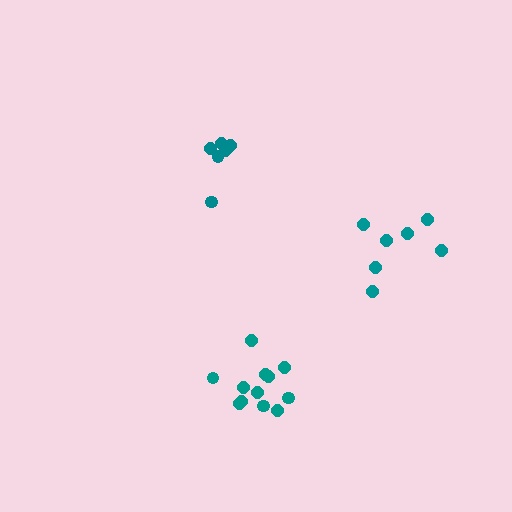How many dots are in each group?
Group 1: 12 dots, Group 2: 7 dots, Group 3: 6 dots (25 total).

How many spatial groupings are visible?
There are 3 spatial groupings.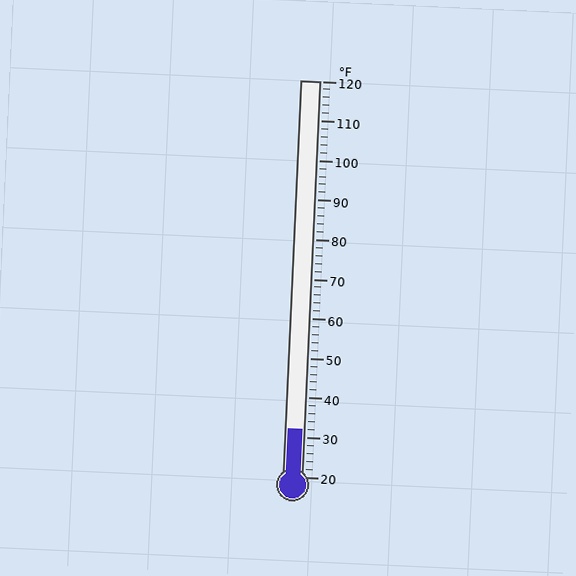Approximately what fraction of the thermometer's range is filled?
The thermometer is filled to approximately 10% of its range.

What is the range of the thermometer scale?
The thermometer scale ranges from 20°F to 120°F.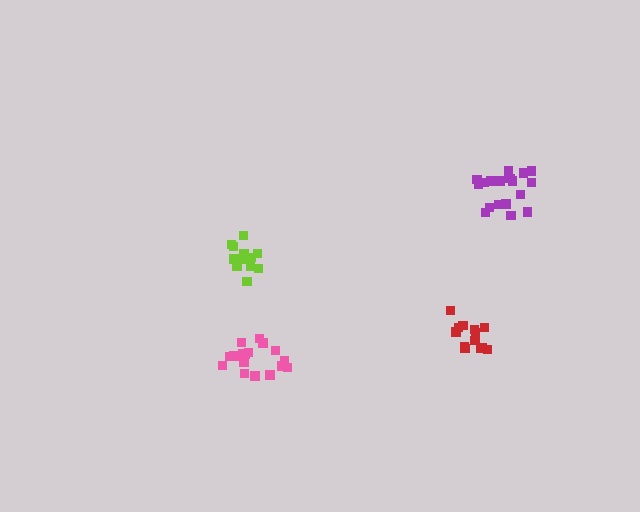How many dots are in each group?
Group 1: 12 dots, Group 2: 18 dots, Group 3: 13 dots, Group 4: 18 dots (61 total).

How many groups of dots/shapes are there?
There are 4 groups.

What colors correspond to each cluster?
The clusters are colored: lime, purple, red, pink.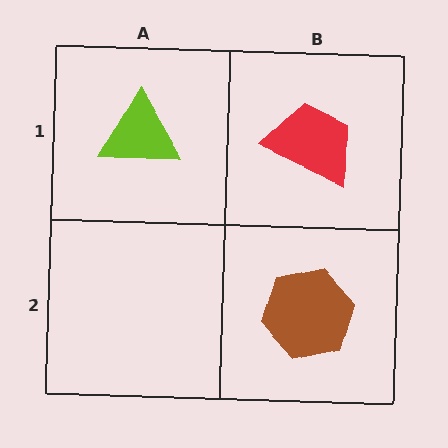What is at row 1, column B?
A red trapezoid.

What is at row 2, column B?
A brown hexagon.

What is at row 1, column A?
A lime triangle.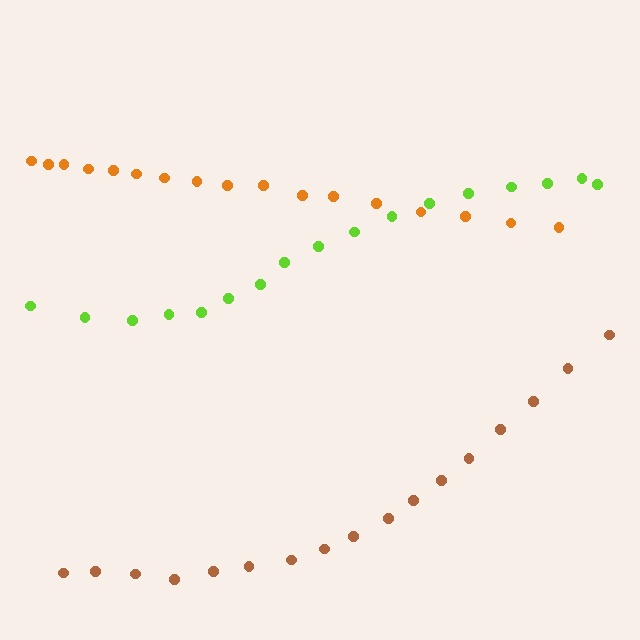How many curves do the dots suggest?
There are 3 distinct paths.